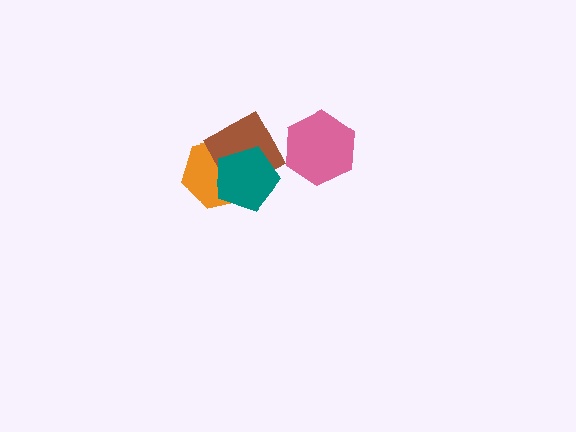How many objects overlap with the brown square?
2 objects overlap with the brown square.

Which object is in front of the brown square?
The teal pentagon is in front of the brown square.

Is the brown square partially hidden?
Yes, it is partially covered by another shape.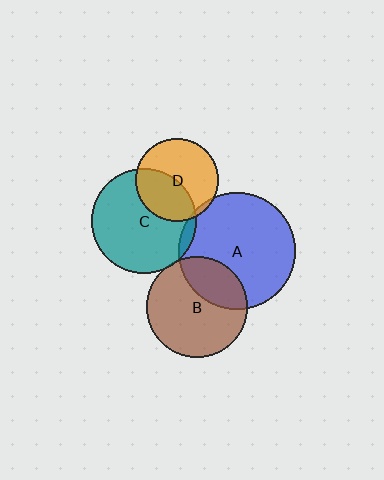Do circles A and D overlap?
Yes.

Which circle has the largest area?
Circle A (blue).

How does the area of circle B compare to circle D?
Approximately 1.5 times.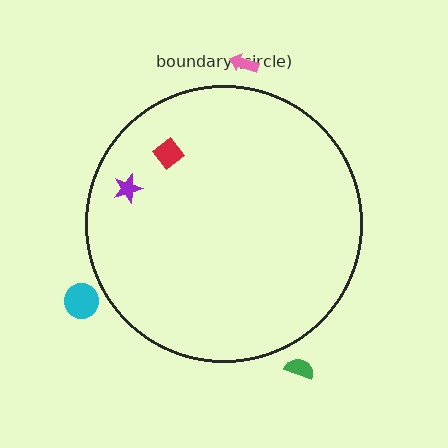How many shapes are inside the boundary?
2 inside, 3 outside.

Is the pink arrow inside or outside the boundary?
Outside.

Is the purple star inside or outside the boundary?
Inside.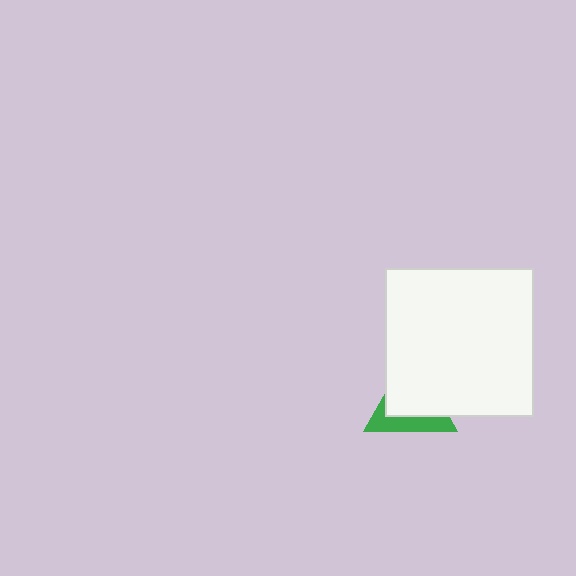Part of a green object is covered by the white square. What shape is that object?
It is a triangle.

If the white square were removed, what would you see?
You would see the complete green triangle.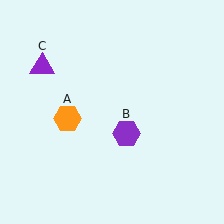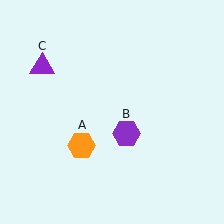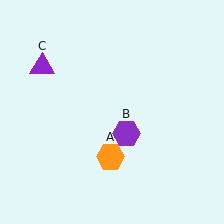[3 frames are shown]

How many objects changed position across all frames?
1 object changed position: orange hexagon (object A).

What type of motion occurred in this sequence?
The orange hexagon (object A) rotated counterclockwise around the center of the scene.